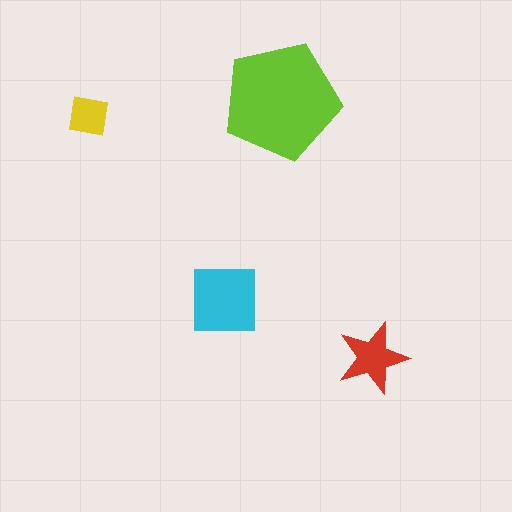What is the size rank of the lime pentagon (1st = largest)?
1st.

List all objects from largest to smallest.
The lime pentagon, the cyan square, the red star, the yellow square.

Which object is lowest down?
The red star is bottommost.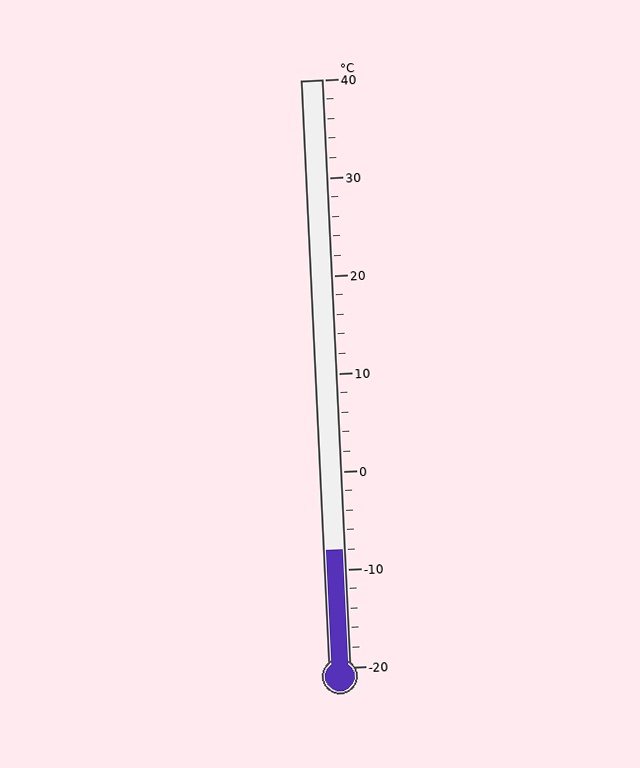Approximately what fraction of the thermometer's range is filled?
The thermometer is filled to approximately 20% of its range.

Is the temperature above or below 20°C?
The temperature is below 20°C.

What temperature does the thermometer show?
The thermometer shows approximately -8°C.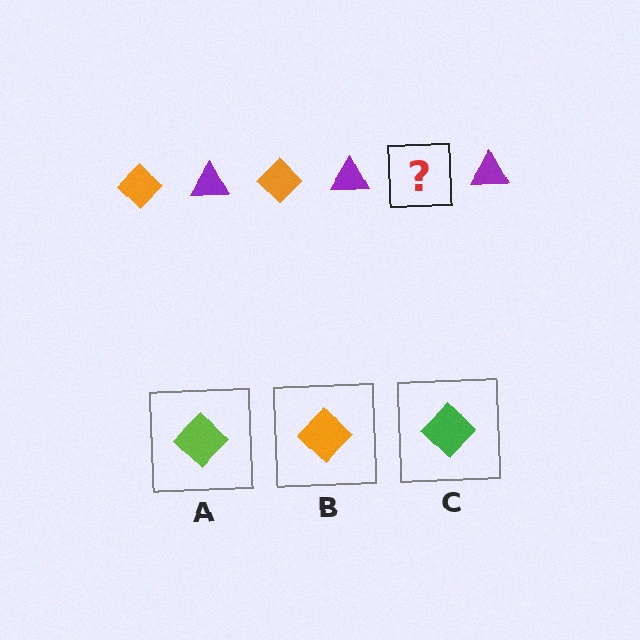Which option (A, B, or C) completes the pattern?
B.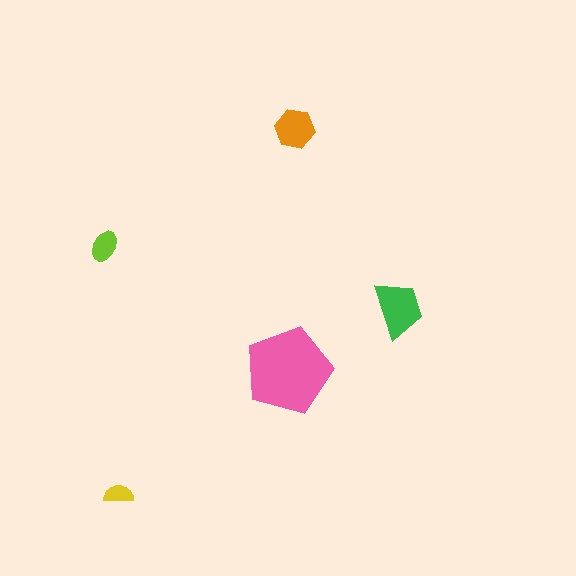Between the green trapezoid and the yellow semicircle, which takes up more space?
The green trapezoid.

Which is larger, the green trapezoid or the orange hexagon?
The green trapezoid.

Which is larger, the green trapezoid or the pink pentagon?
The pink pentagon.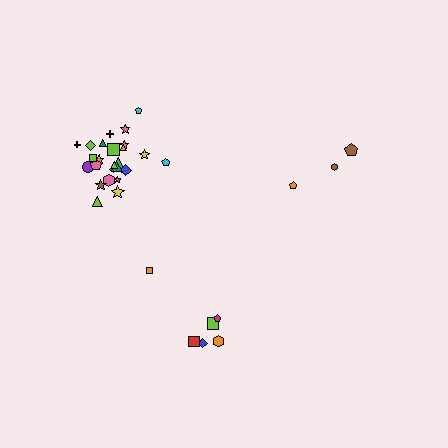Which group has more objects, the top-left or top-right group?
The top-left group.